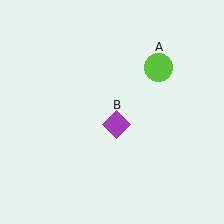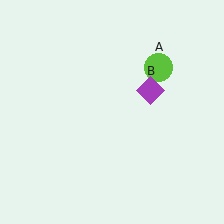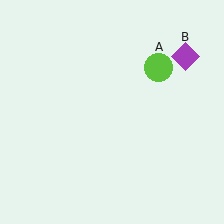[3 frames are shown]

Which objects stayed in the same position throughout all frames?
Lime circle (object A) remained stationary.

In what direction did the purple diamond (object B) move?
The purple diamond (object B) moved up and to the right.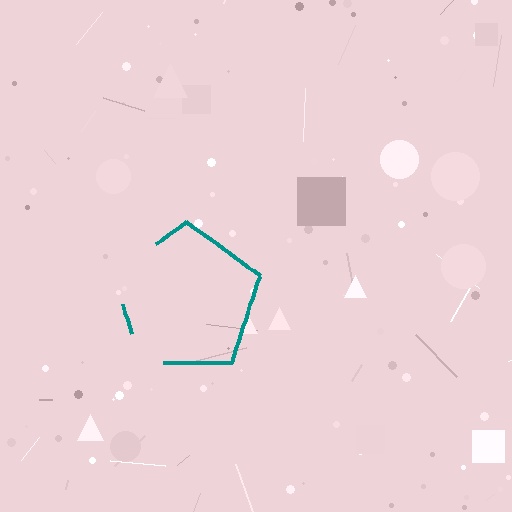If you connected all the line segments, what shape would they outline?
They would outline a pentagon.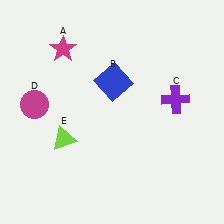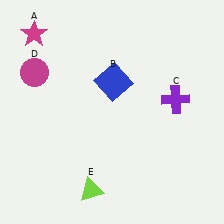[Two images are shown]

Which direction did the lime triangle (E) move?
The lime triangle (E) moved down.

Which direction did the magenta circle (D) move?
The magenta circle (D) moved up.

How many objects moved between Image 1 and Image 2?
3 objects moved between the two images.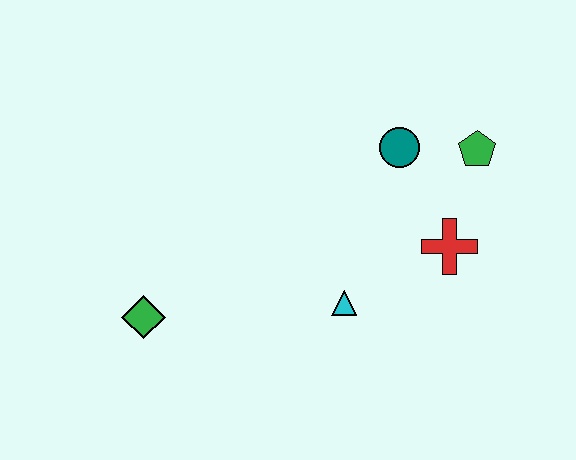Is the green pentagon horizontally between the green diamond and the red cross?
No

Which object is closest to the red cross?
The green pentagon is closest to the red cross.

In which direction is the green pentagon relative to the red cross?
The green pentagon is above the red cross.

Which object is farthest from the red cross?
The green diamond is farthest from the red cross.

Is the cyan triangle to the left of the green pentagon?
Yes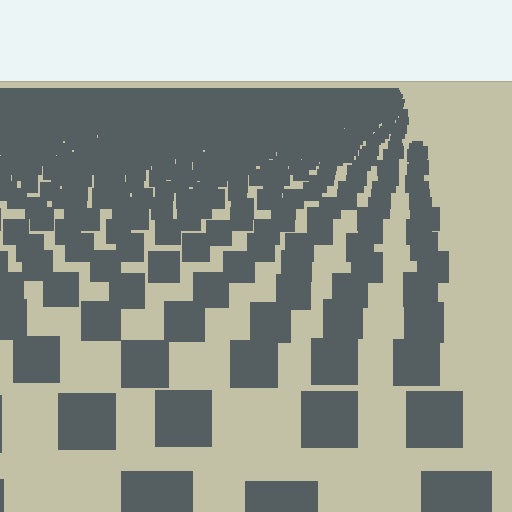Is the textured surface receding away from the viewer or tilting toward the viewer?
The surface is receding away from the viewer. Texture elements get smaller and denser toward the top.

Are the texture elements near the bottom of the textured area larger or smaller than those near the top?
Larger. Near the bottom, elements are closer to the viewer and appear at a bigger on-screen size.